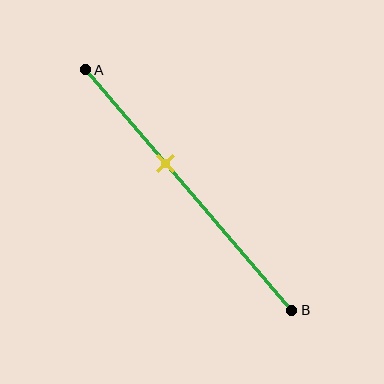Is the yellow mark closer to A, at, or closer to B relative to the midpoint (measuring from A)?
The yellow mark is closer to point A than the midpoint of segment AB.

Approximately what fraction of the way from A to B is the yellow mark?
The yellow mark is approximately 40% of the way from A to B.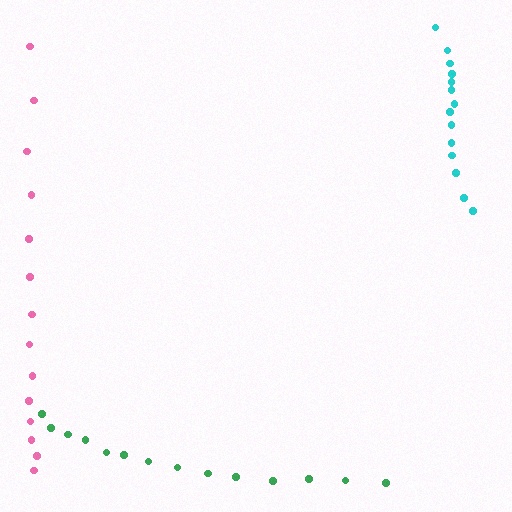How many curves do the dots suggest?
There are 3 distinct paths.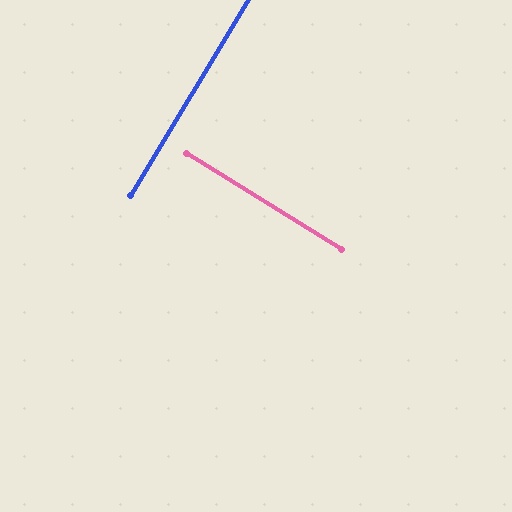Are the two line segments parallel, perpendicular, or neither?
Perpendicular — they meet at approximately 89°.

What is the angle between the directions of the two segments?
Approximately 89 degrees.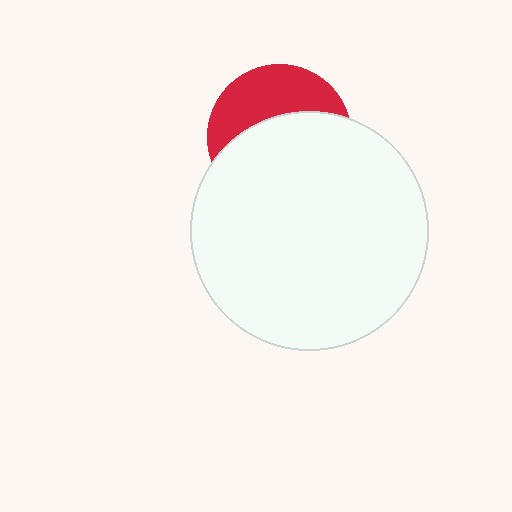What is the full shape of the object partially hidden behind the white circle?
The partially hidden object is a red circle.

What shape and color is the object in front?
The object in front is a white circle.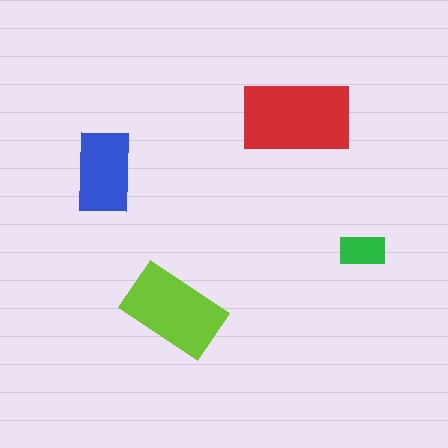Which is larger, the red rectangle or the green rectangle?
The red one.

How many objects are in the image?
There are 4 objects in the image.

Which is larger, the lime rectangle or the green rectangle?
The lime one.